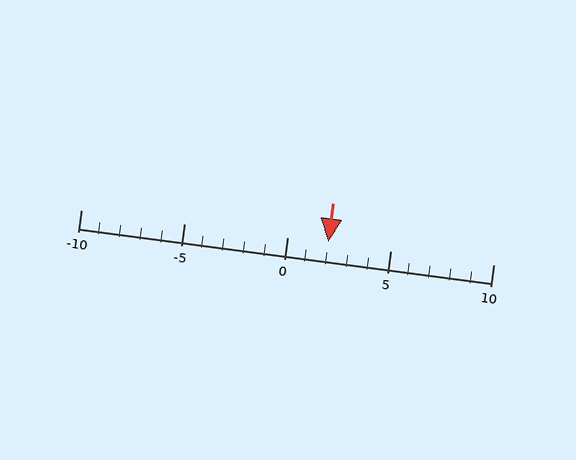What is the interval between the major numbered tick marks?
The major tick marks are spaced 5 units apart.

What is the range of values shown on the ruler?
The ruler shows values from -10 to 10.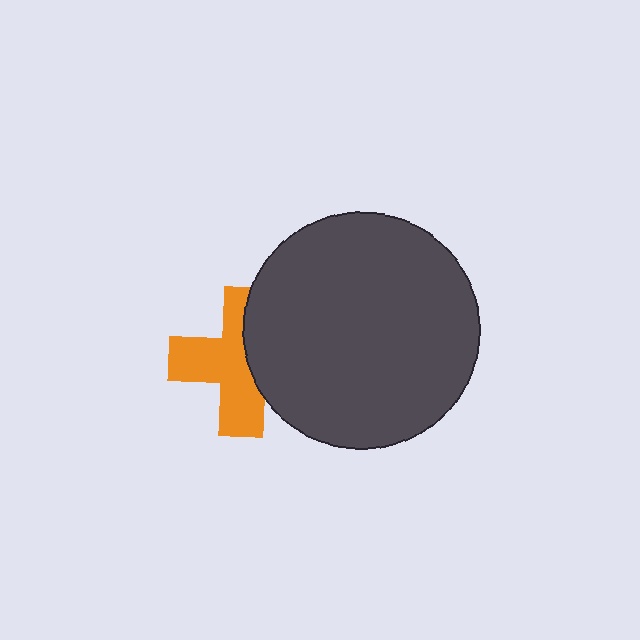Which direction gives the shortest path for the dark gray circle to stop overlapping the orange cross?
Moving right gives the shortest separation.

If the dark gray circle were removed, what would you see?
You would see the complete orange cross.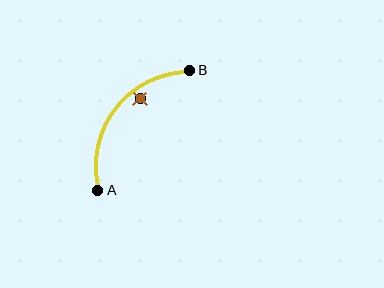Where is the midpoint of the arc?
The arc midpoint is the point on the curve farthest from the straight line joining A and B. It sits above and to the left of that line.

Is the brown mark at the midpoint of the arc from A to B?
No — the brown mark does not lie on the arc at all. It sits slightly inside the curve.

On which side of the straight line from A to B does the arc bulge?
The arc bulges above and to the left of the straight line connecting A and B.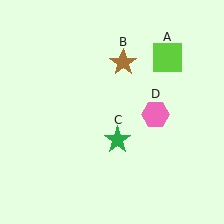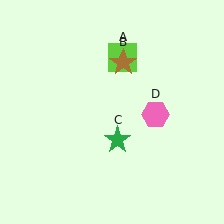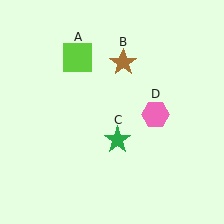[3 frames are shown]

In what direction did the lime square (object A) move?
The lime square (object A) moved left.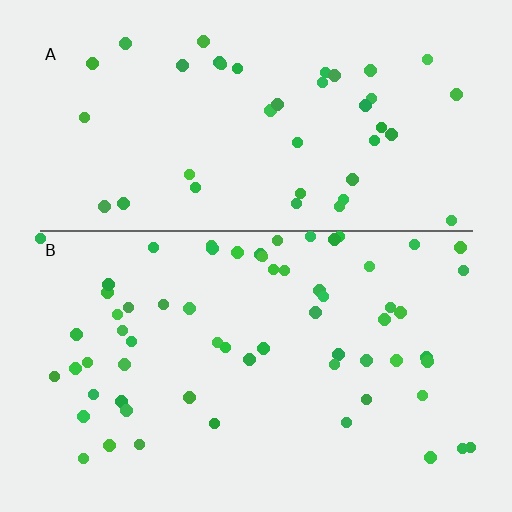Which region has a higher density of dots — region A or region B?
B (the bottom).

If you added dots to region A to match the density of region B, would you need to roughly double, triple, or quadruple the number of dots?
Approximately double.